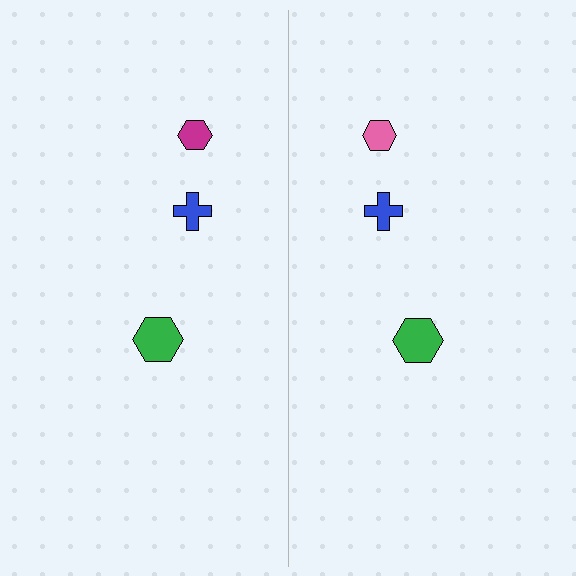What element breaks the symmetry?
The pink hexagon on the right side breaks the symmetry — its mirror counterpart is magenta.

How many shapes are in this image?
There are 6 shapes in this image.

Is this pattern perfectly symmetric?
No, the pattern is not perfectly symmetric. The pink hexagon on the right side breaks the symmetry — its mirror counterpart is magenta.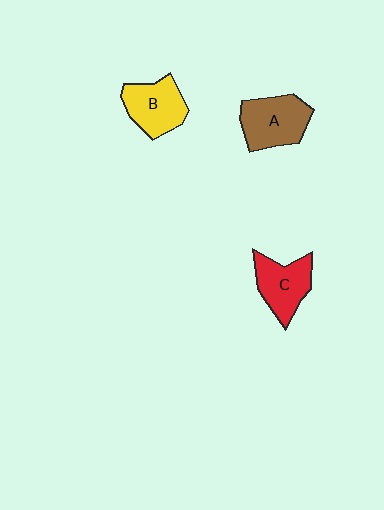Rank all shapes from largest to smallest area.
From largest to smallest: A (brown), B (yellow), C (red).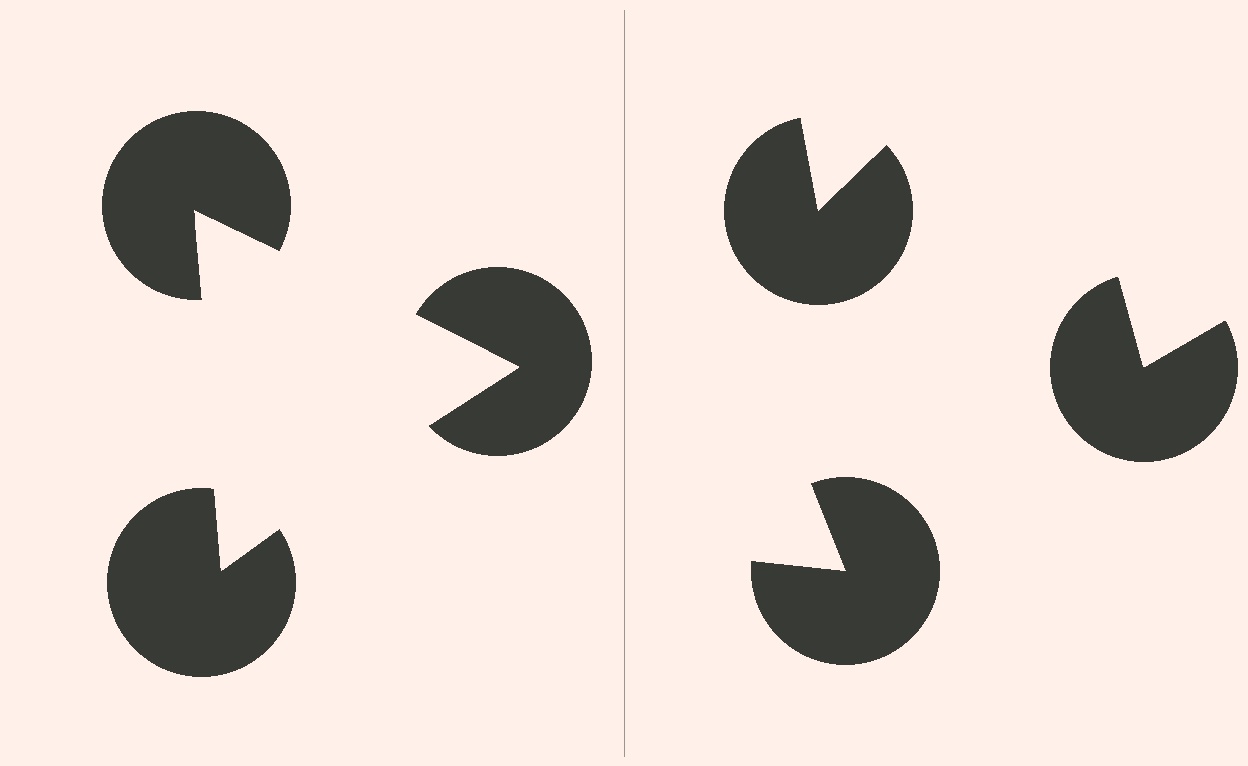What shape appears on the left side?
An illusory triangle.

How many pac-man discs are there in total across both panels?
6 — 3 on each side.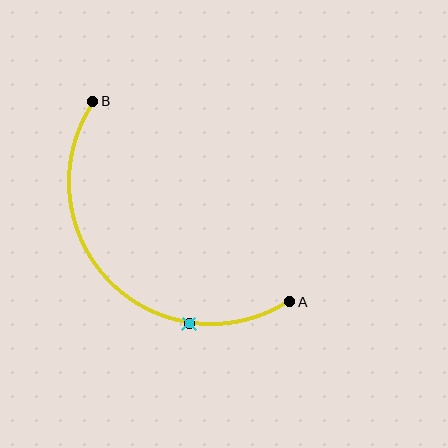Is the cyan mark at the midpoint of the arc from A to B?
No. The cyan mark lies on the arc but is closer to endpoint A. The arc midpoint would be at the point on the curve equidistant along the arc from both A and B.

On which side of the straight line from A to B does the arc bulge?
The arc bulges below and to the left of the straight line connecting A and B.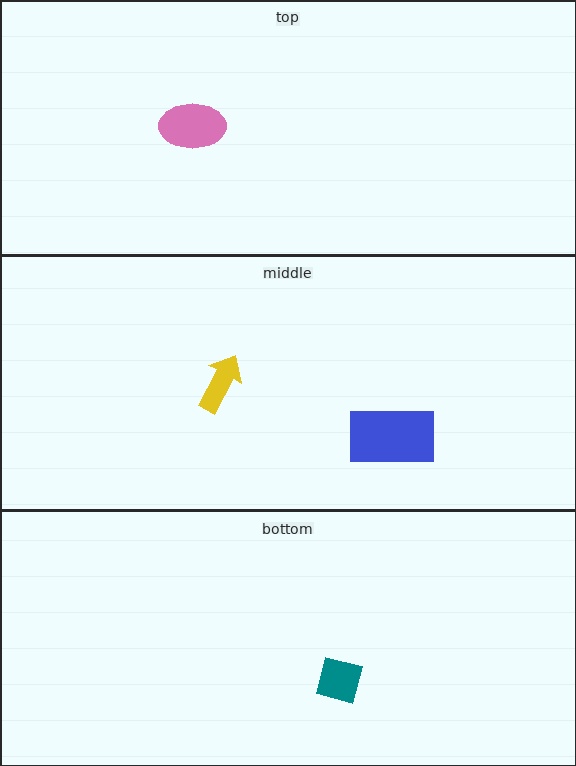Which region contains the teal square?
The bottom region.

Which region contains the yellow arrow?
The middle region.